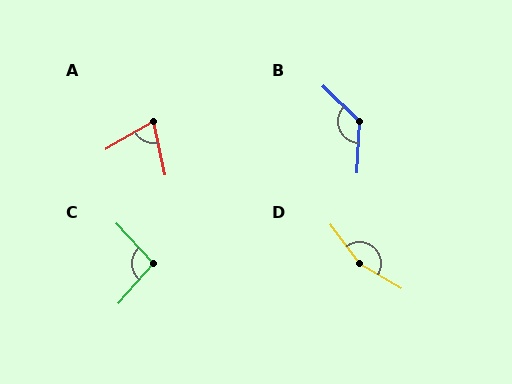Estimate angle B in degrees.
Approximately 131 degrees.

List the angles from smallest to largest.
A (72°), C (96°), B (131°), D (157°).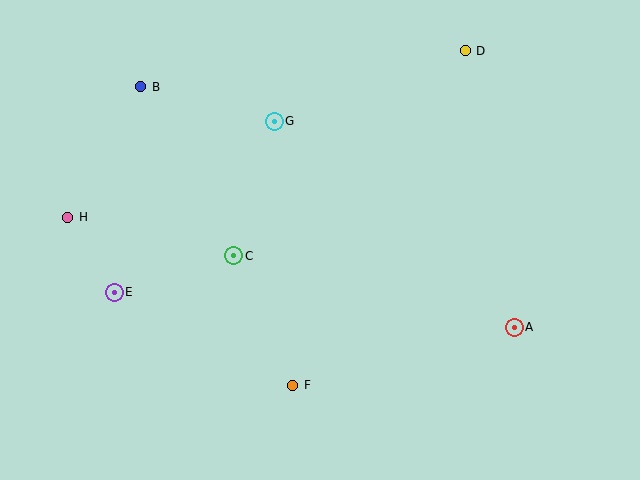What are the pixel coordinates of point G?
Point G is at (274, 121).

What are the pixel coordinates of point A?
Point A is at (514, 327).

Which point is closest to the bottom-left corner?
Point E is closest to the bottom-left corner.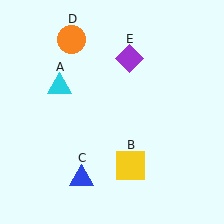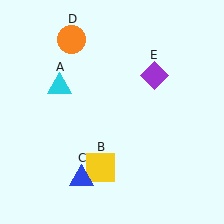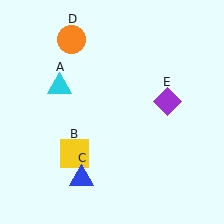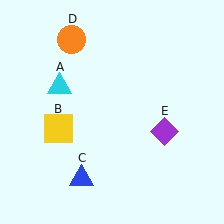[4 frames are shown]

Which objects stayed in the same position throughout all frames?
Cyan triangle (object A) and blue triangle (object C) and orange circle (object D) remained stationary.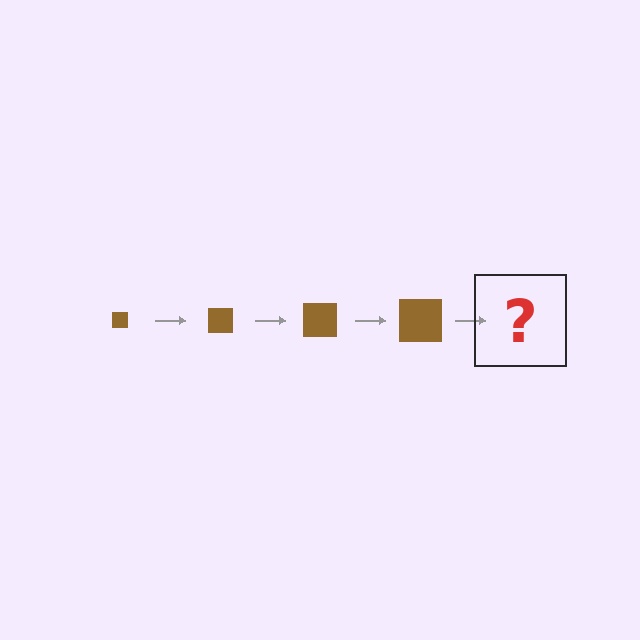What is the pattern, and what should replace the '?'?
The pattern is that the square gets progressively larger each step. The '?' should be a brown square, larger than the previous one.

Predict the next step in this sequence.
The next step is a brown square, larger than the previous one.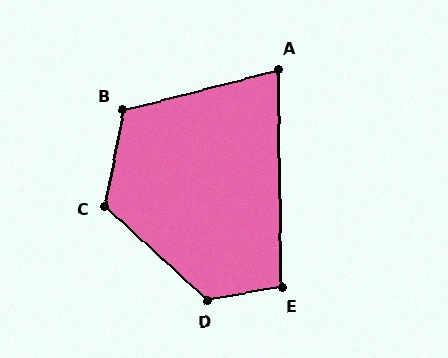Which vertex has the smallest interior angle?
A, at approximately 76 degrees.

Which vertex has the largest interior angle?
D, at approximately 127 degrees.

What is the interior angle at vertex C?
Approximately 122 degrees (obtuse).